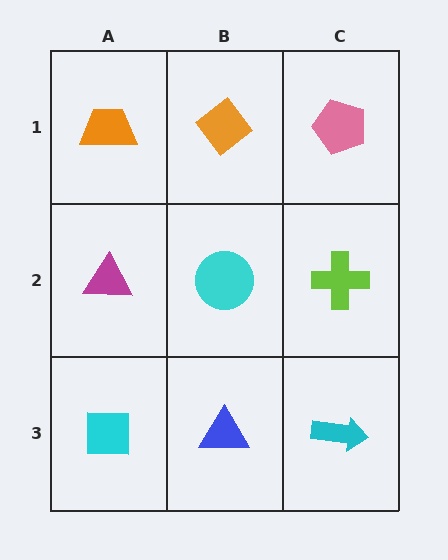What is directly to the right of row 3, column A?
A blue triangle.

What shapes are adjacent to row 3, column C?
A lime cross (row 2, column C), a blue triangle (row 3, column B).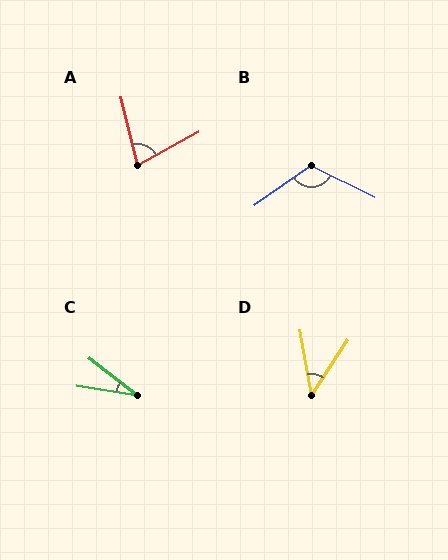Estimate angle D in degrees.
Approximately 43 degrees.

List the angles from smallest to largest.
C (28°), D (43°), A (75°), B (118°).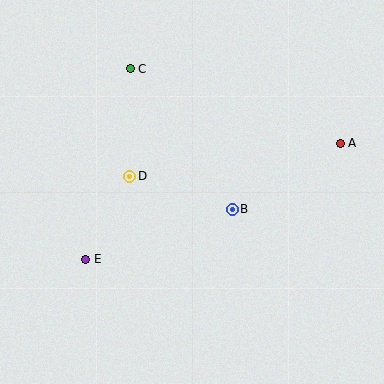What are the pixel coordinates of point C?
Point C is at (130, 69).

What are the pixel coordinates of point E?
Point E is at (86, 259).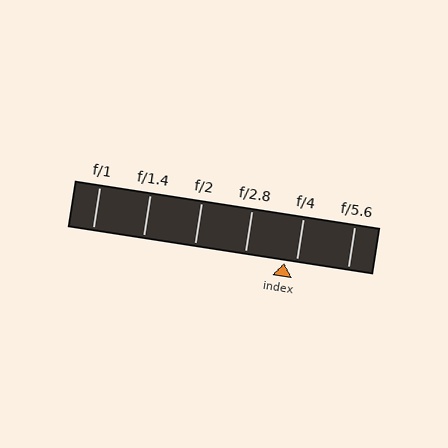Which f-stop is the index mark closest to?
The index mark is closest to f/4.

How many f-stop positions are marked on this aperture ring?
There are 6 f-stop positions marked.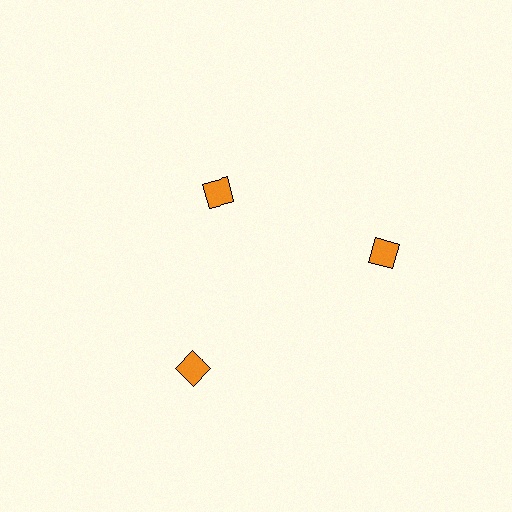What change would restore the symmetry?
The symmetry would be restored by moving it outward, back onto the ring so that all 3 diamonds sit at equal angles and equal distance from the center.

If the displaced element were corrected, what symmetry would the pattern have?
It would have 3-fold rotational symmetry — the pattern would map onto itself every 120 degrees.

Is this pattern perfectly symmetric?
No. The 3 orange diamonds are arranged in a ring, but one element near the 11 o'clock position is pulled inward toward the center, breaking the 3-fold rotational symmetry.